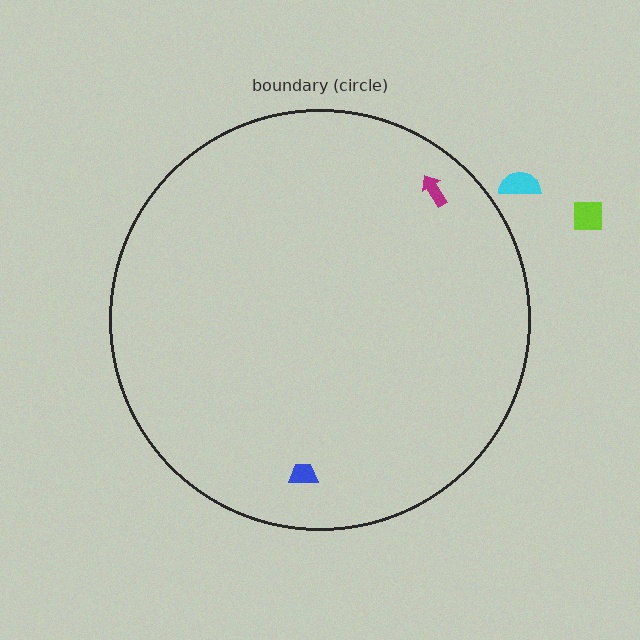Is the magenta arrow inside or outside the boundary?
Inside.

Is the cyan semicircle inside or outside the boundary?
Outside.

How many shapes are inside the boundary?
2 inside, 2 outside.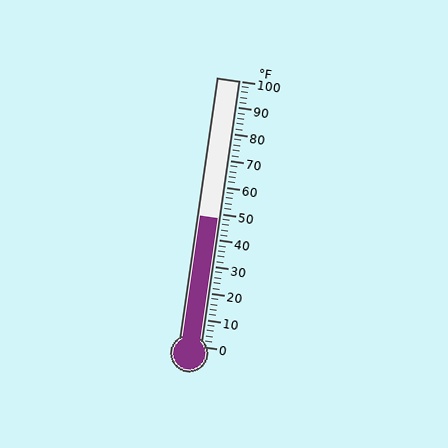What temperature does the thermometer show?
The thermometer shows approximately 48°F.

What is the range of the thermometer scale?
The thermometer scale ranges from 0°F to 100°F.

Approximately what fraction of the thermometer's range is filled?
The thermometer is filled to approximately 50% of its range.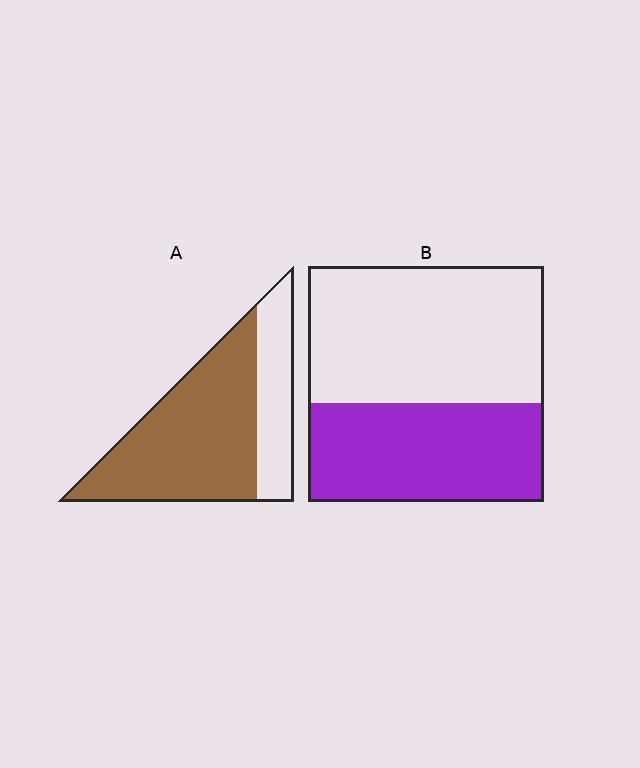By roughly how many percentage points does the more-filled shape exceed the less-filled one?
By roughly 30 percentage points (A over B).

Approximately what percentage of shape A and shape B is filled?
A is approximately 70% and B is approximately 40%.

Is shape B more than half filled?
No.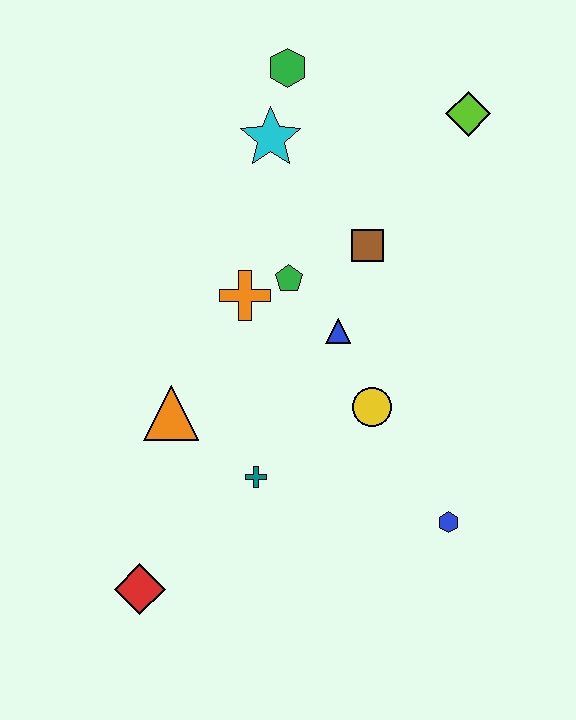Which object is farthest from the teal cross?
The lime diamond is farthest from the teal cross.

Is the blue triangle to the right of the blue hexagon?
No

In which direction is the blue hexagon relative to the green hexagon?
The blue hexagon is below the green hexagon.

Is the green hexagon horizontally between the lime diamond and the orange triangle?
Yes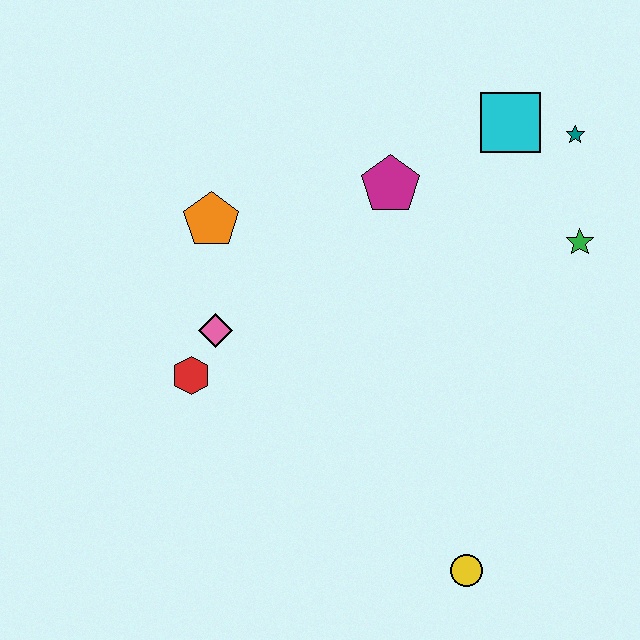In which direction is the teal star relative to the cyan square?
The teal star is to the right of the cyan square.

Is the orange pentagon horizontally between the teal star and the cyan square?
No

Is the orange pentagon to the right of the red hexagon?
Yes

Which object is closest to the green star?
The teal star is closest to the green star.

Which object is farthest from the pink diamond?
The teal star is farthest from the pink diamond.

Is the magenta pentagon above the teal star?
No